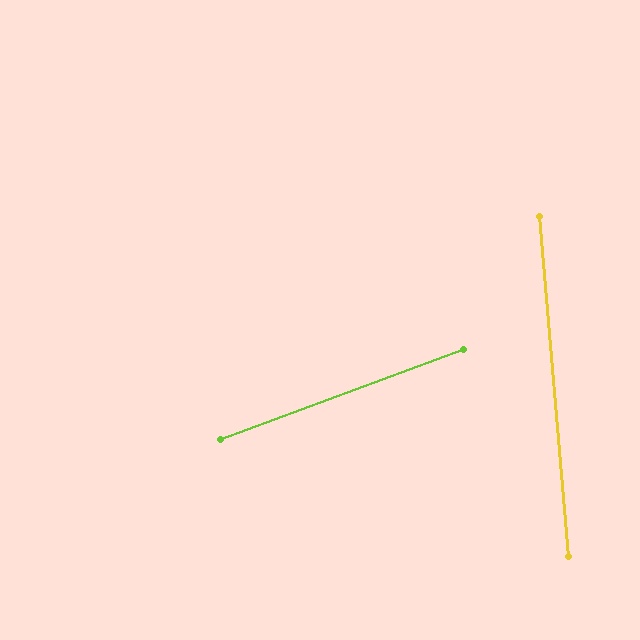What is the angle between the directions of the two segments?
Approximately 75 degrees.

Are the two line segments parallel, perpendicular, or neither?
Neither parallel nor perpendicular — they differ by about 75°.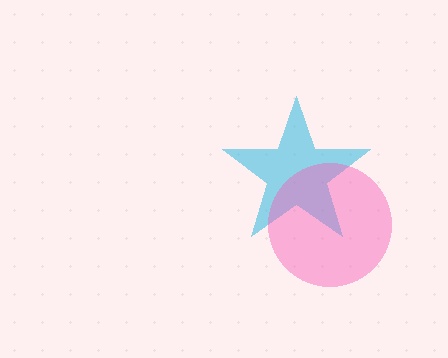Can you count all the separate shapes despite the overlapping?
Yes, there are 2 separate shapes.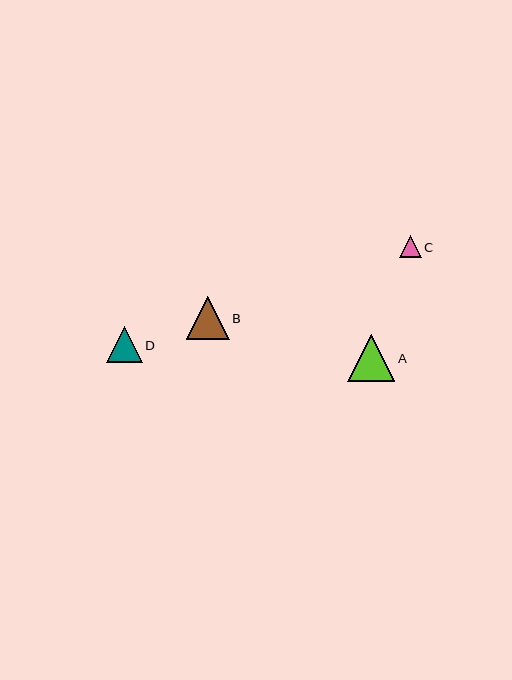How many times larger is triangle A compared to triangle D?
Triangle A is approximately 1.3 times the size of triangle D.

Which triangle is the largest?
Triangle A is the largest with a size of approximately 47 pixels.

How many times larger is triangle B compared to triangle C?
Triangle B is approximately 2.0 times the size of triangle C.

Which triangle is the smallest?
Triangle C is the smallest with a size of approximately 22 pixels.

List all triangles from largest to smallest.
From largest to smallest: A, B, D, C.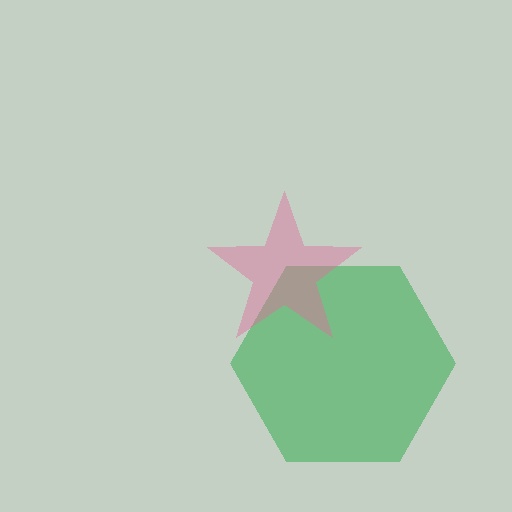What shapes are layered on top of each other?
The layered shapes are: a green hexagon, a pink star.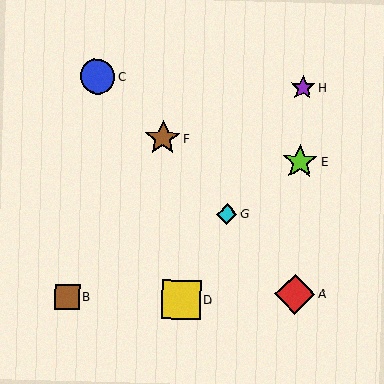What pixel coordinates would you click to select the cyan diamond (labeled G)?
Click at (227, 214) to select the cyan diamond G.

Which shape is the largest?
The red diamond (labeled A) is the largest.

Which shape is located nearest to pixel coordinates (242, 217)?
The cyan diamond (labeled G) at (227, 214) is nearest to that location.